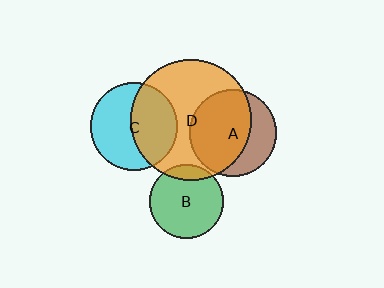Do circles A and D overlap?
Yes.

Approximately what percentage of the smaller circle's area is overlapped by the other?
Approximately 65%.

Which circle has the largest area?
Circle D (orange).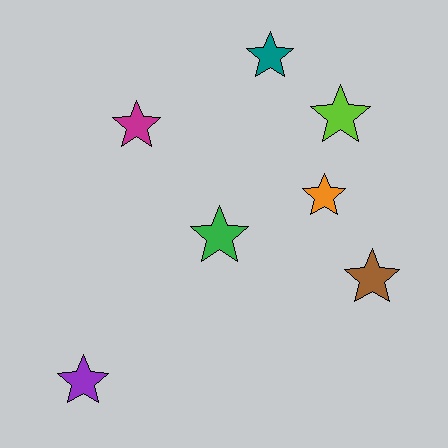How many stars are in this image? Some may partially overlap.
There are 7 stars.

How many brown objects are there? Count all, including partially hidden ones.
There is 1 brown object.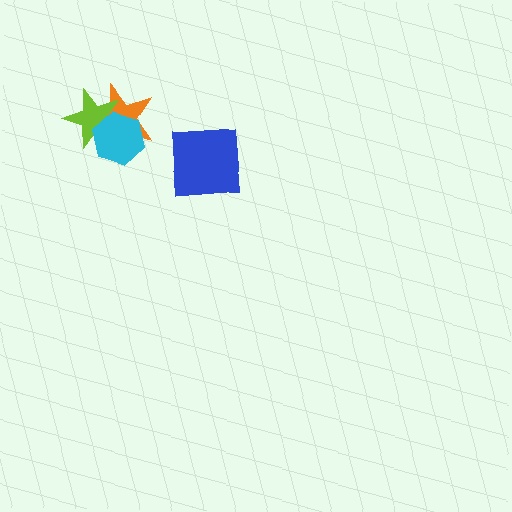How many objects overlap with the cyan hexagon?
2 objects overlap with the cyan hexagon.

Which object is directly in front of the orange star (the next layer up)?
The lime star is directly in front of the orange star.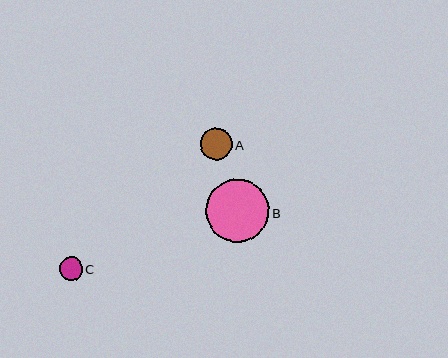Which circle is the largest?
Circle B is the largest with a size of approximately 63 pixels.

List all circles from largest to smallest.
From largest to smallest: B, A, C.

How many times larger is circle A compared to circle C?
Circle A is approximately 1.4 times the size of circle C.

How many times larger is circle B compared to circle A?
Circle B is approximately 2.0 times the size of circle A.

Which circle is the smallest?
Circle C is the smallest with a size of approximately 23 pixels.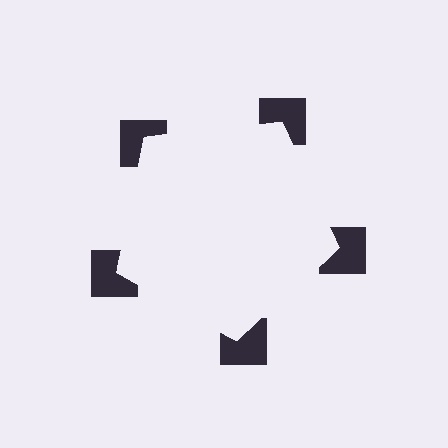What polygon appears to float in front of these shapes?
An illusory pentagon — its edges are inferred from the aligned wedge cuts in the notched squares, not physically drawn.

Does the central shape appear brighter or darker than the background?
It typically appears slightly brighter than the background, even though no actual brightness change is drawn.